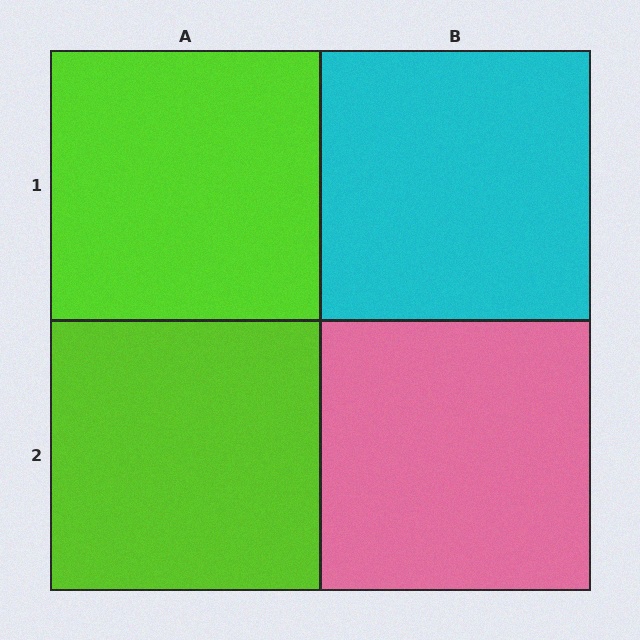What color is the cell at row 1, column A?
Lime.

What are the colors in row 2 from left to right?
Lime, pink.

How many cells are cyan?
1 cell is cyan.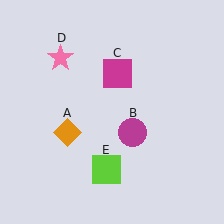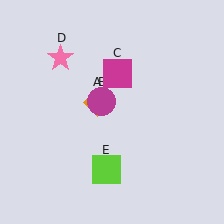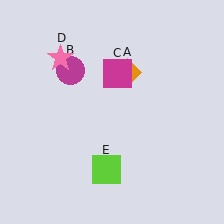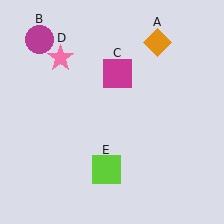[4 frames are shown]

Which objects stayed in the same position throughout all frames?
Magenta square (object C) and pink star (object D) and lime square (object E) remained stationary.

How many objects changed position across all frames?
2 objects changed position: orange diamond (object A), magenta circle (object B).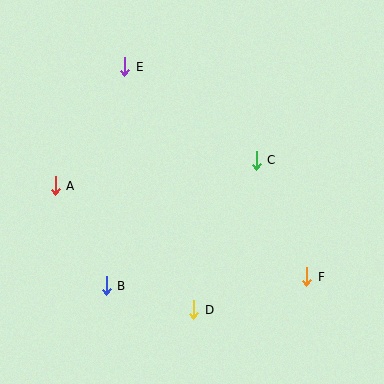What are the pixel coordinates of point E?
Point E is at (125, 67).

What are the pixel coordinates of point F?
Point F is at (307, 277).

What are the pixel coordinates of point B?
Point B is at (106, 286).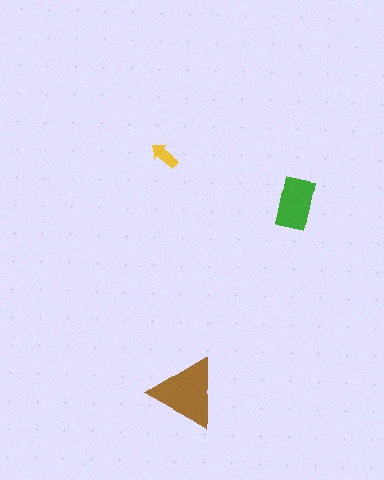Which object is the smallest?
The yellow arrow.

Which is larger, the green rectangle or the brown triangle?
The brown triangle.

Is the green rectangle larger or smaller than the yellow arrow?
Larger.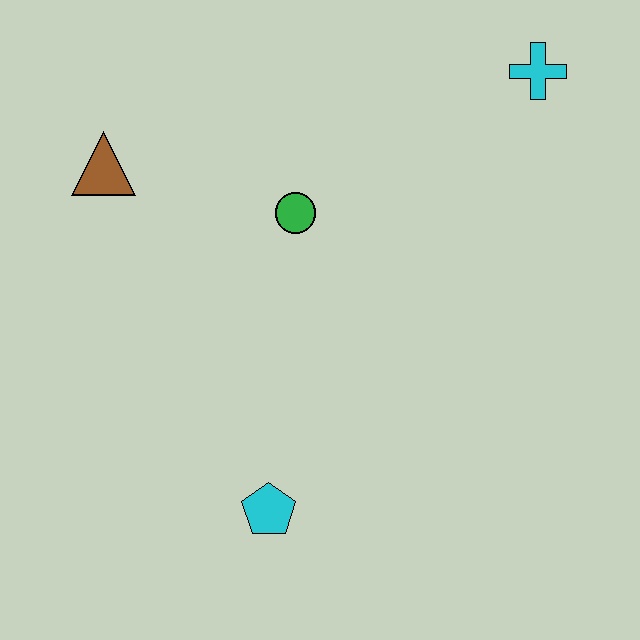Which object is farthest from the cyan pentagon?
The cyan cross is farthest from the cyan pentagon.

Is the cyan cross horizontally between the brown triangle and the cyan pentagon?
No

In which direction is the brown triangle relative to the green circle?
The brown triangle is to the left of the green circle.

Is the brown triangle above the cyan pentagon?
Yes